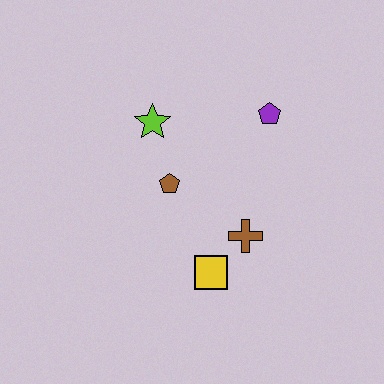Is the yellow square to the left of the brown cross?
Yes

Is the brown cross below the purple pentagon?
Yes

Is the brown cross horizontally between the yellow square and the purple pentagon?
Yes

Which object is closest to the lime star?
The brown pentagon is closest to the lime star.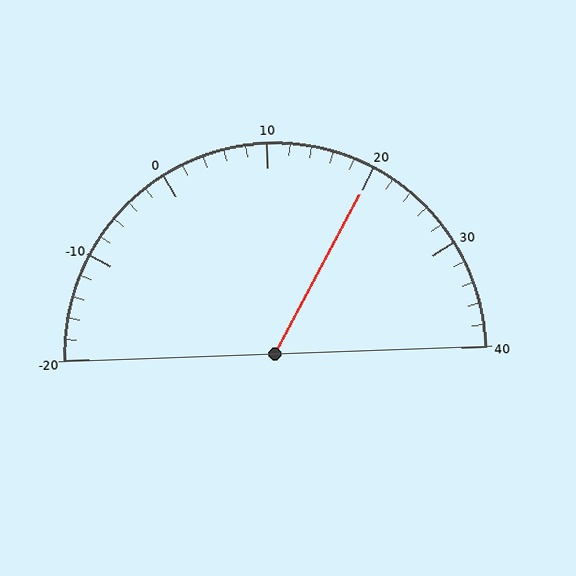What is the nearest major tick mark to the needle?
The nearest major tick mark is 20.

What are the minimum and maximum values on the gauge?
The gauge ranges from -20 to 40.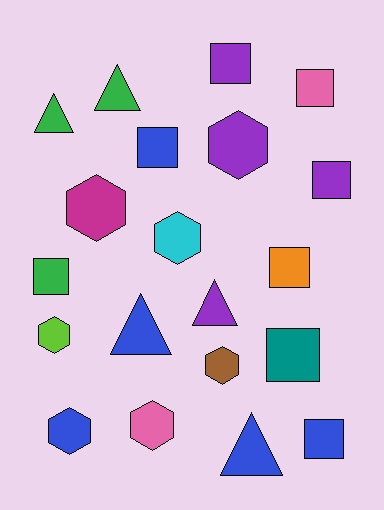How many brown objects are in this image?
There is 1 brown object.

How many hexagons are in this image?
There are 7 hexagons.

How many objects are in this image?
There are 20 objects.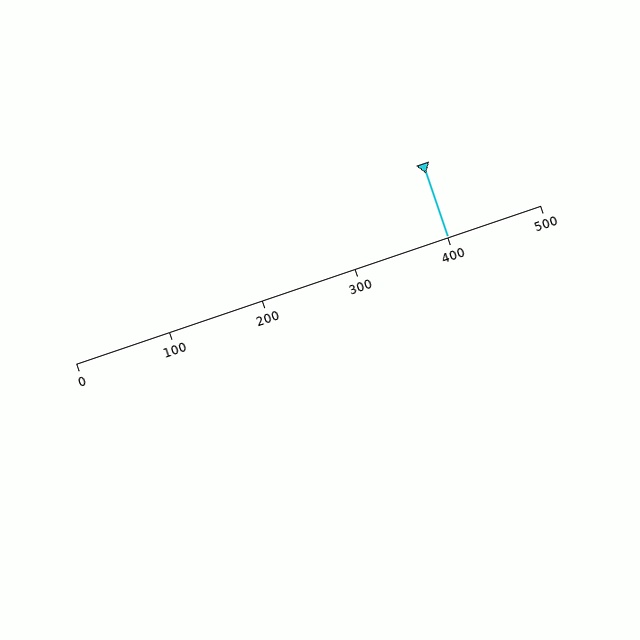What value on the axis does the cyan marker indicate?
The marker indicates approximately 400.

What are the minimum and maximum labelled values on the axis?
The axis runs from 0 to 500.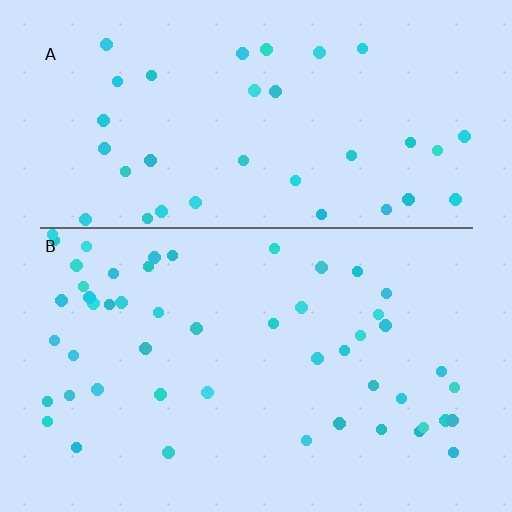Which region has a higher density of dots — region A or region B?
B (the bottom).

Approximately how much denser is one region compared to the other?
Approximately 1.4× — region B over region A.